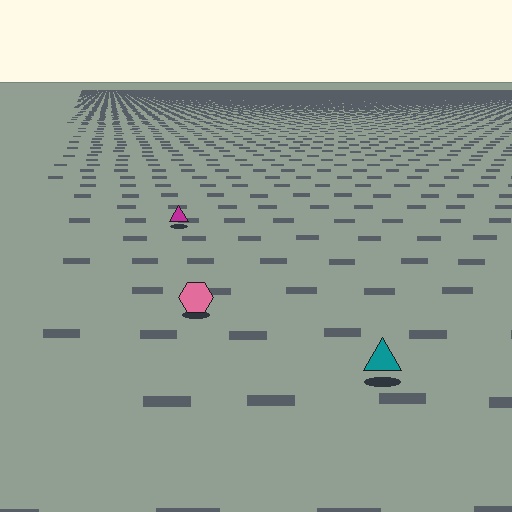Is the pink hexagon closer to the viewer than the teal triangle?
No. The teal triangle is closer — you can tell from the texture gradient: the ground texture is coarser near it.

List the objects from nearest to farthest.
From nearest to farthest: the teal triangle, the pink hexagon, the magenta triangle.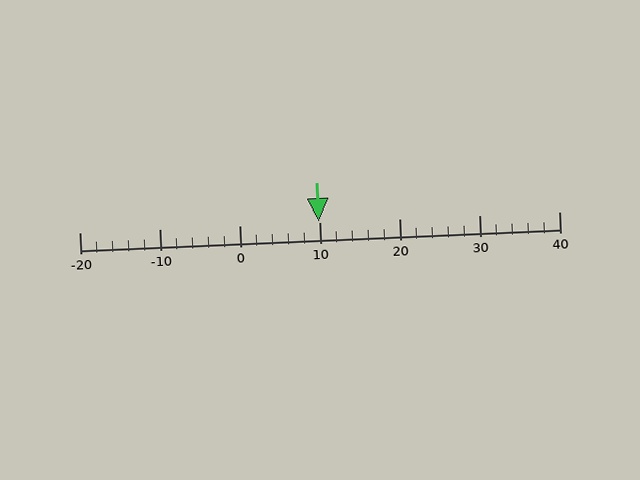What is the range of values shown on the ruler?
The ruler shows values from -20 to 40.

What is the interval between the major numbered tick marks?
The major tick marks are spaced 10 units apart.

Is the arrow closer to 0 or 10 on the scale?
The arrow is closer to 10.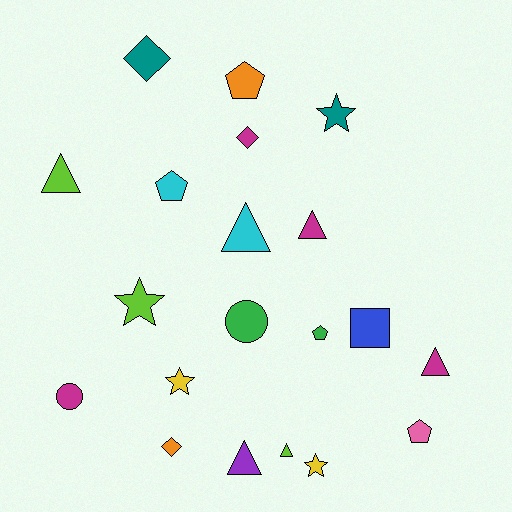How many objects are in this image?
There are 20 objects.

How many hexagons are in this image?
There are no hexagons.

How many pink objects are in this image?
There is 1 pink object.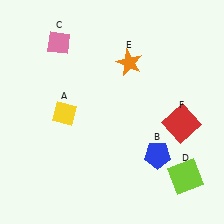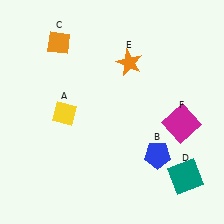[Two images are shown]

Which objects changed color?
C changed from pink to orange. D changed from lime to teal. F changed from red to magenta.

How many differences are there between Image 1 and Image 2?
There are 3 differences between the two images.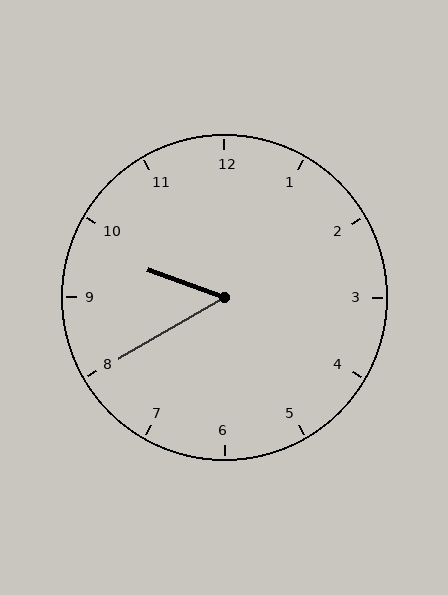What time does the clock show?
9:40.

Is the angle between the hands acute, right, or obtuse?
It is acute.